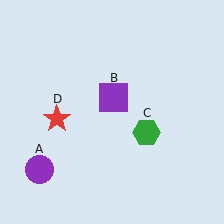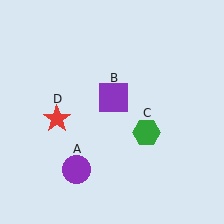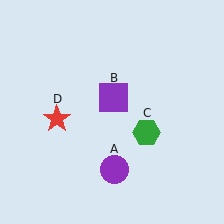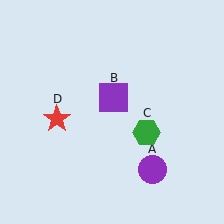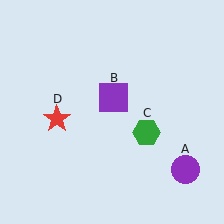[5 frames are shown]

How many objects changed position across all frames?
1 object changed position: purple circle (object A).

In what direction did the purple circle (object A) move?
The purple circle (object A) moved right.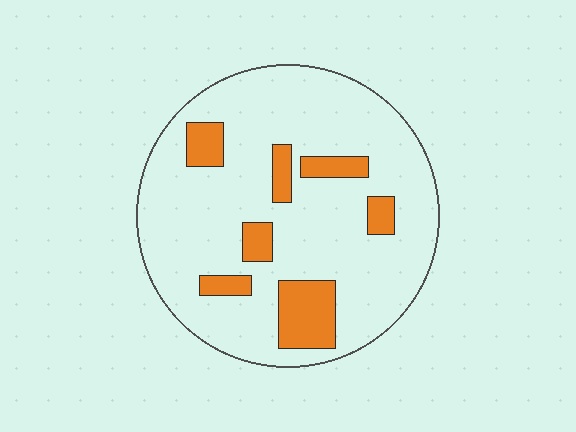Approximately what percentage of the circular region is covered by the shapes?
Approximately 15%.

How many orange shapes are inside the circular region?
7.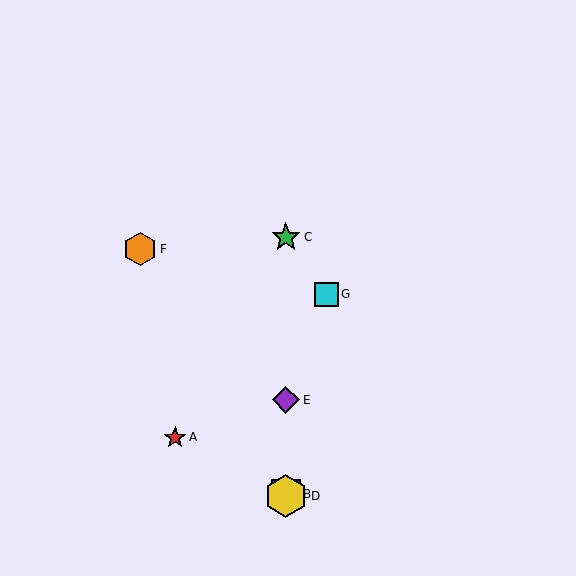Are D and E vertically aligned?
Yes, both are at x≈286.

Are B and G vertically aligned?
No, B is at x≈286 and G is at x≈326.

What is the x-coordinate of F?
Object F is at x≈140.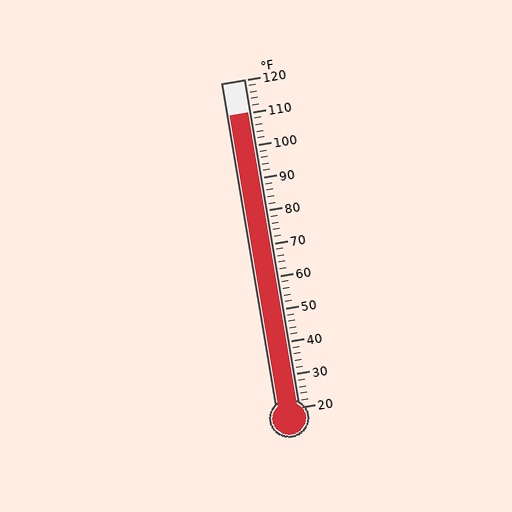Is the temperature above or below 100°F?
The temperature is above 100°F.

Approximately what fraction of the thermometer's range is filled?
The thermometer is filled to approximately 90% of its range.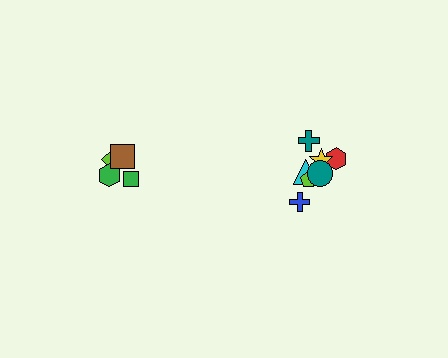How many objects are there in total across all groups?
There are 11 objects.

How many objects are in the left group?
There are 4 objects.